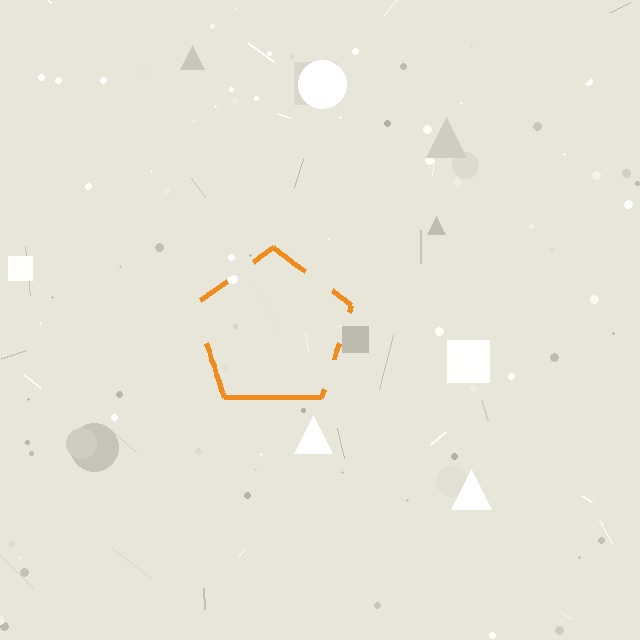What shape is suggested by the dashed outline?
The dashed outline suggests a pentagon.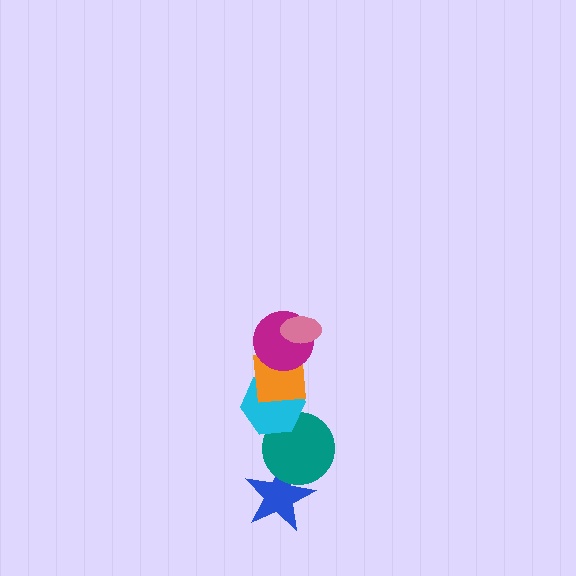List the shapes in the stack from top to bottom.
From top to bottom: the pink ellipse, the magenta circle, the orange square, the cyan hexagon, the teal circle, the blue star.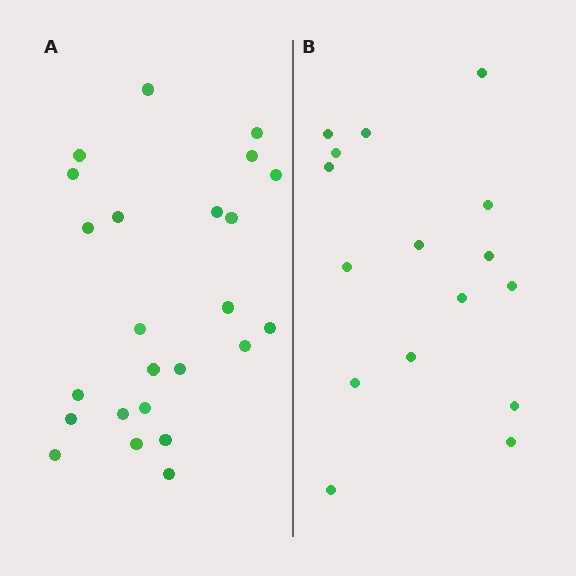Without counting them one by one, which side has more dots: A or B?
Region A (the left region) has more dots.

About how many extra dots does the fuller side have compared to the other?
Region A has roughly 8 or so more dots than region B.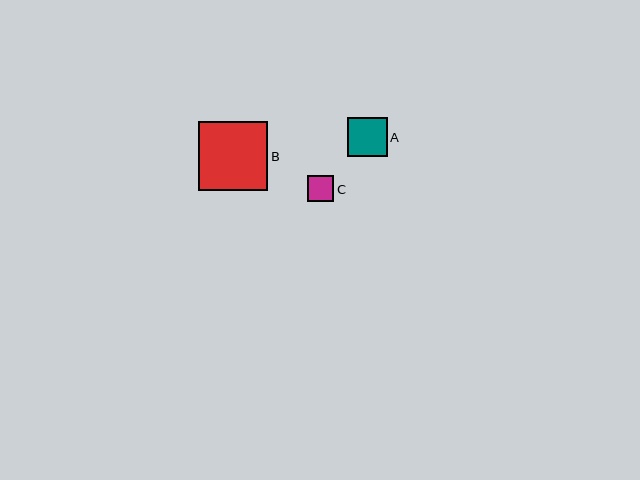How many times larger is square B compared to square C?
Square B is approximately 2.6 times the size of square C.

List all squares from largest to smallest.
From largest to smallest: B, A, C.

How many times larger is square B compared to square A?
Square B is approximately 1.7 times the size of square A.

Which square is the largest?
Square B is the largest with a size of approximately 69 pixels.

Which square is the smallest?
Square C is the smallest with a size of approximately 26 pixels.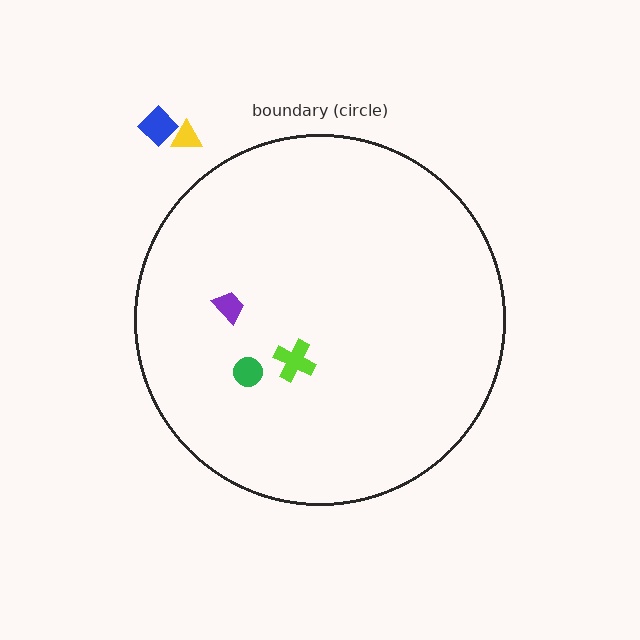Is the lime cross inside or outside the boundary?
Inside.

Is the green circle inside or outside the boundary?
Inside.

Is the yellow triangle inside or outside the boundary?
Outside.